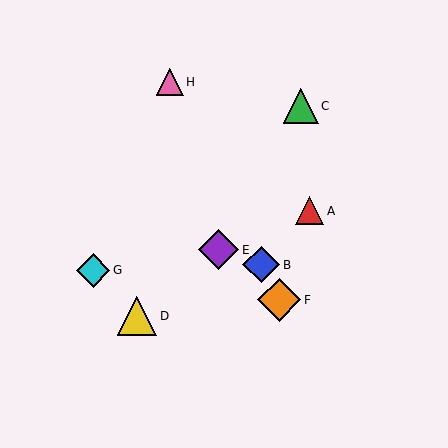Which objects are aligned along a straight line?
Objects B, F, H are aligned along a straight line.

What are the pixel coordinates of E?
Object E is at (219, 250).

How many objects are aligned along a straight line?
3 objects (B, F, H) are aligned along a straight line.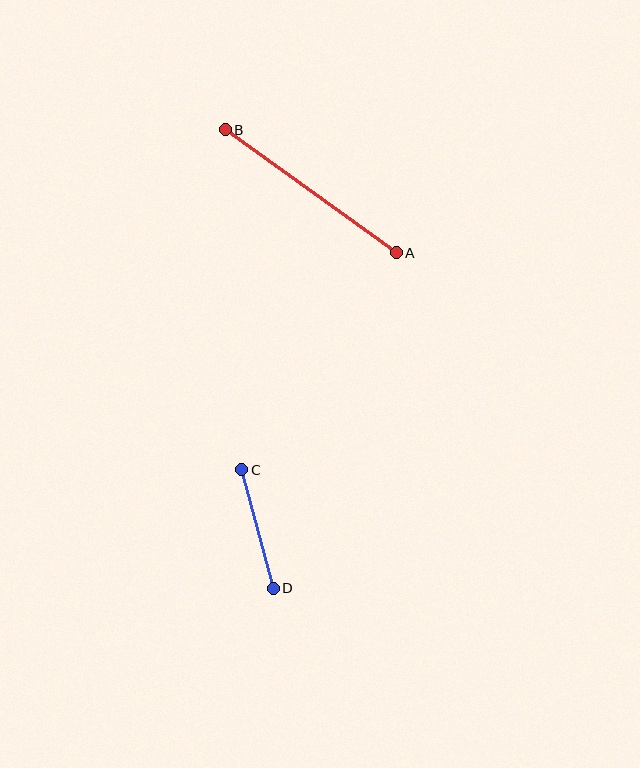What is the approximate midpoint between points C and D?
The midpoint is at approximately (258, 529) pixels.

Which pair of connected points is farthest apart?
Points A and B are farthest apart.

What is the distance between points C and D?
The distance is approximately 123 pixels.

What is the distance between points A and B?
The distance is approximately 210 pixels.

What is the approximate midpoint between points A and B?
The midpoint is at approximately (311, 191) pixels.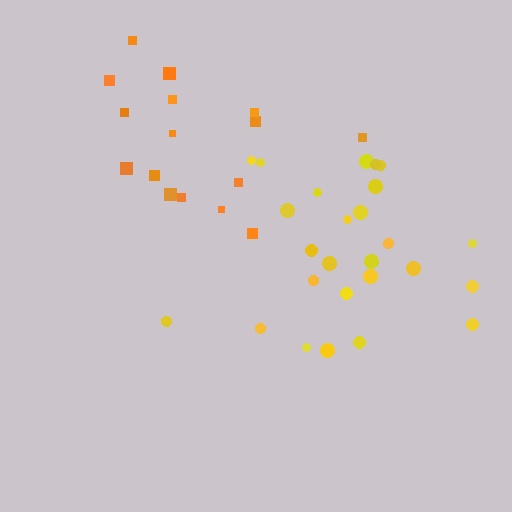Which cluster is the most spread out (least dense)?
Orange.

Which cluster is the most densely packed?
Yellow.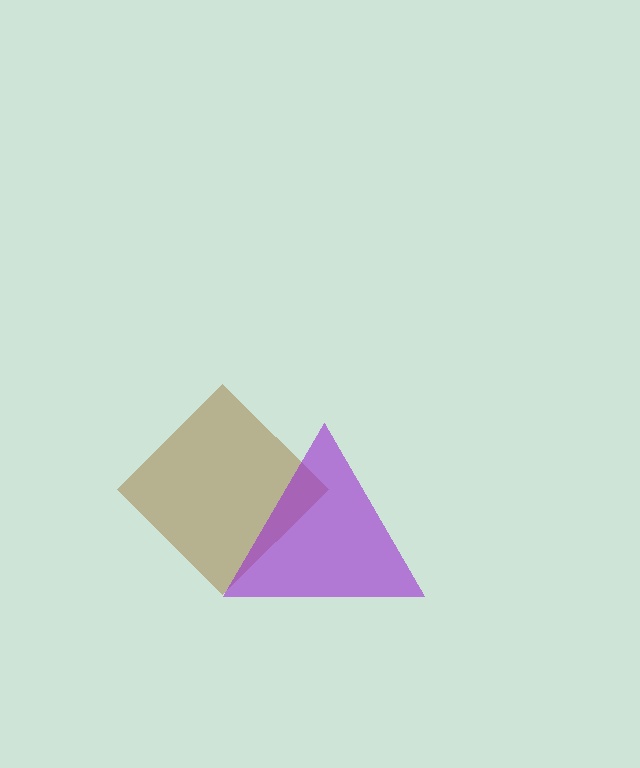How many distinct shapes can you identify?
There are 2 distinct shapes: a brown diamond, a purple triangle.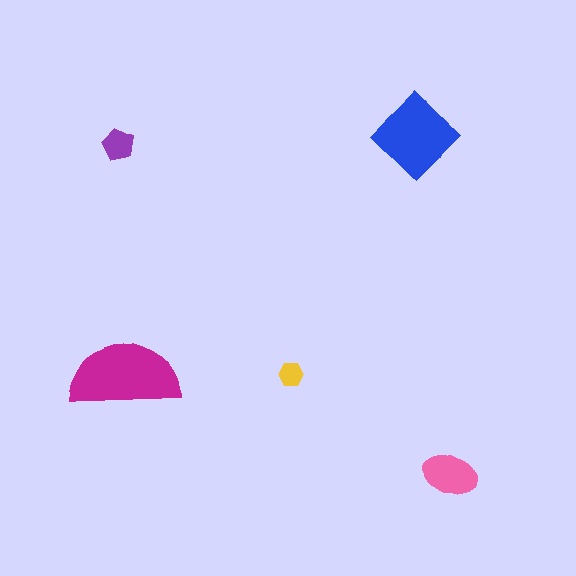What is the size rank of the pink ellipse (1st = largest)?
3rd.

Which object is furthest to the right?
The pink ellipse is rightmost.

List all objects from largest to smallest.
The magenta semicircle, the blue diamond, the pink ellipse, the purple pentagon, the yellow hexagon.